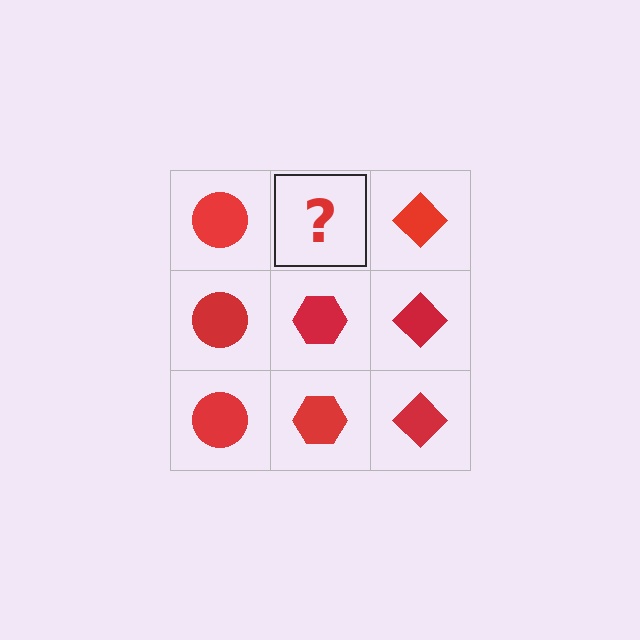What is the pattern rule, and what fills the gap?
The rule is that each column has a consistent shape. The gap should be filled with a red hexagon.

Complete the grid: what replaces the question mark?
The question mark should be replaced with a red hexagon.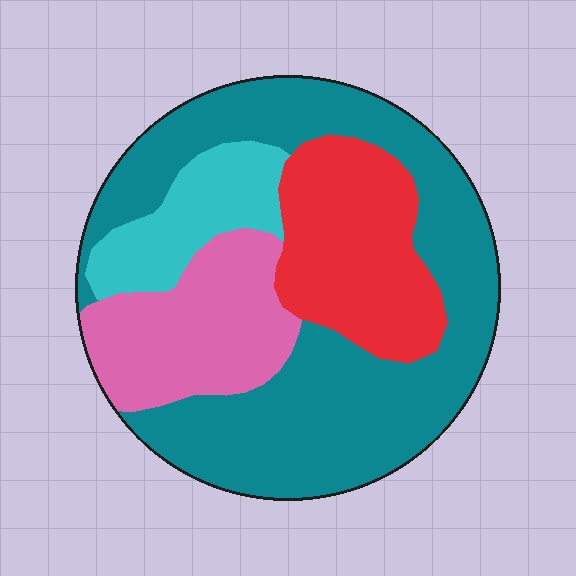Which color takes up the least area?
Cyan, at roughly 10%.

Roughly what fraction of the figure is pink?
Pink takes up between a sixth and a third of the figure.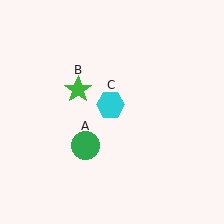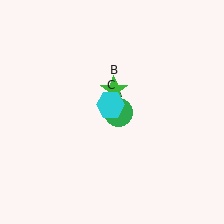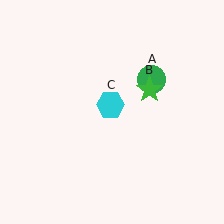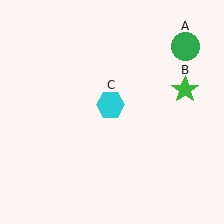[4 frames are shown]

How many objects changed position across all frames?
2 objects changed position: green circle (object A), green star (object B).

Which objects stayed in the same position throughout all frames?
Cyan hexagon (object C) remained stationary.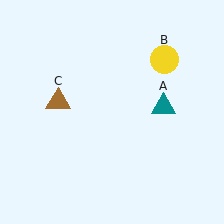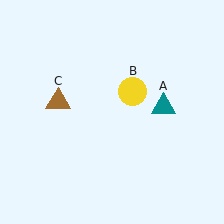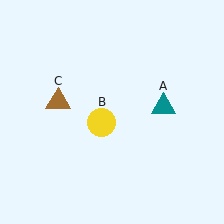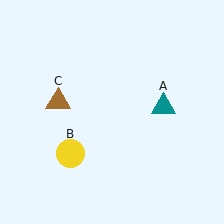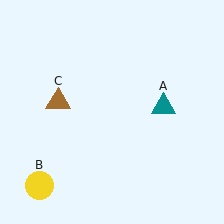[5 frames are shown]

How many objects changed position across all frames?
1 object changed position: yellow circle (object B).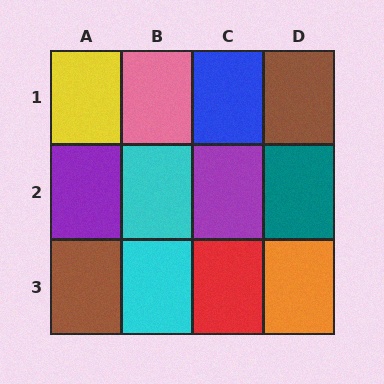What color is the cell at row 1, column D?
Brown.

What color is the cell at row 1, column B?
Pink.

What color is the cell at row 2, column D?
Teal.